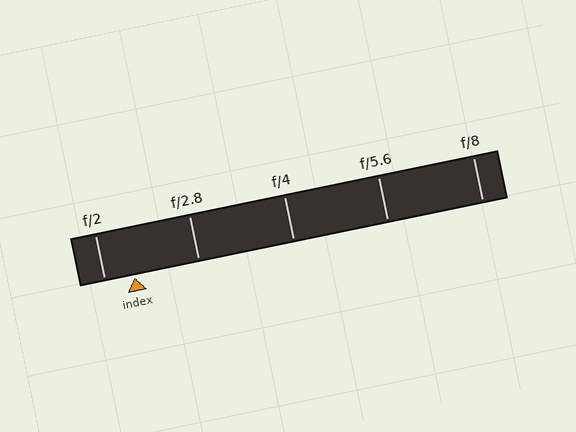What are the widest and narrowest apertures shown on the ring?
The widest aperture shown is f/2 and the narrowest is f/8.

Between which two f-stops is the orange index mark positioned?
The index mark is between f/2 and f/2.8.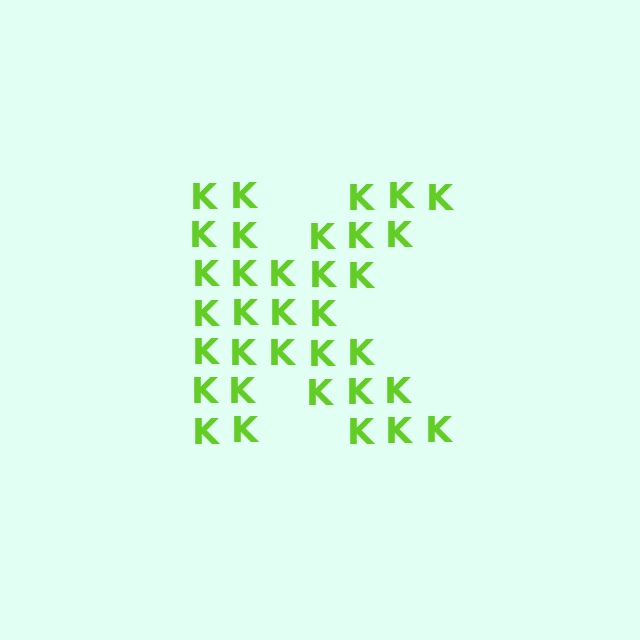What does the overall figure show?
The overall figure shows the letter K.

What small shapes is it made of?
It is made of small letter K's.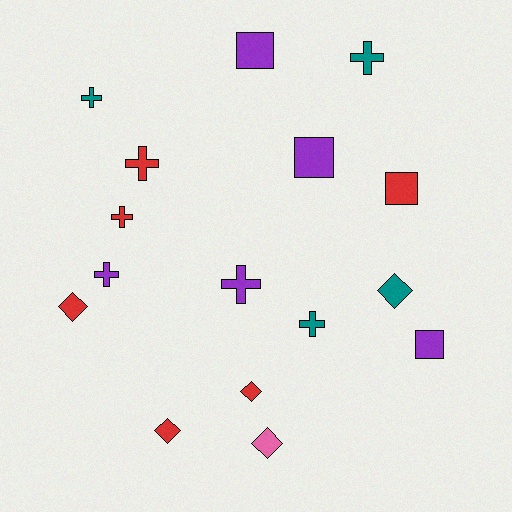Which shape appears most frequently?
Cross, with 7 objects.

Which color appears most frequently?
Red, with 6 objects.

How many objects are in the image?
There are 16 objects.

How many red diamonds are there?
There are 3 red diamonds.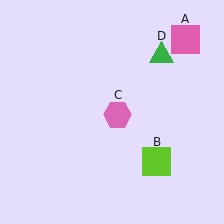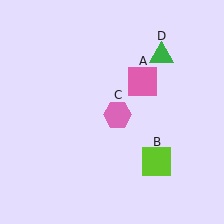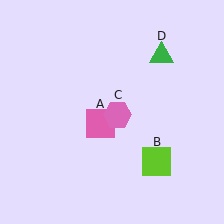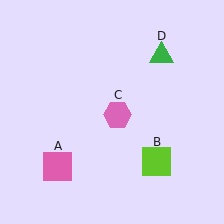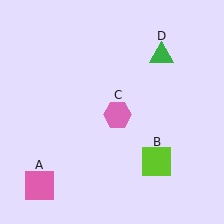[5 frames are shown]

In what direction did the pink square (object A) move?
The pink square (object A) moved down and to the left.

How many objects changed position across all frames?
1 object changed position: pink square (object A).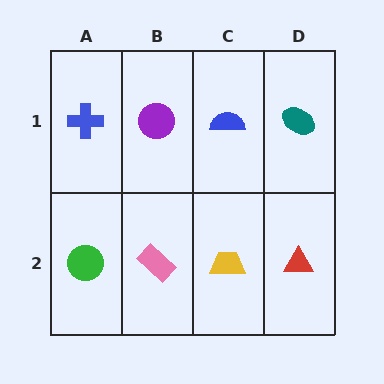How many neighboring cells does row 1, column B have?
3.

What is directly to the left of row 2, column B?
A green circle.